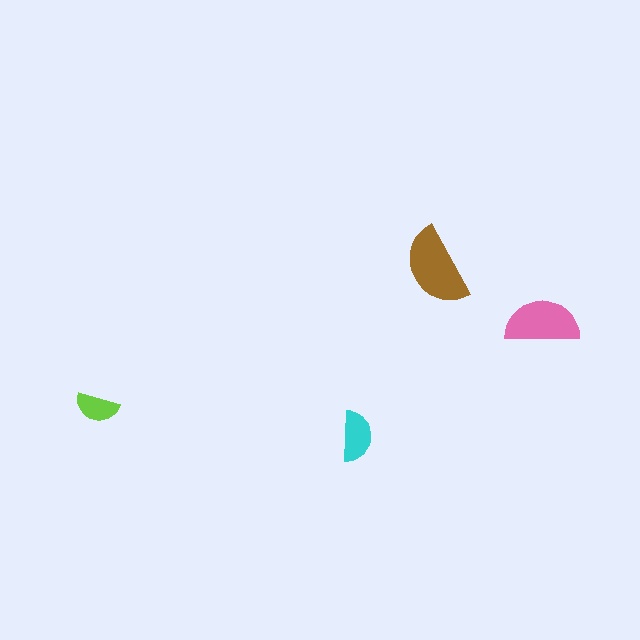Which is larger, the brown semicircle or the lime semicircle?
The brown one.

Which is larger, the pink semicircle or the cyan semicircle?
The pink one.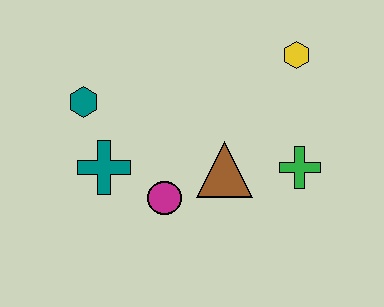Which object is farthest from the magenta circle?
The yellow hexagon is farthest from the magenta circle.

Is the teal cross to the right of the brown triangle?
No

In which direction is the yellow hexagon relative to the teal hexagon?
The yellow hexagon is to the right of the teal hexagon.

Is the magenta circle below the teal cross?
Yes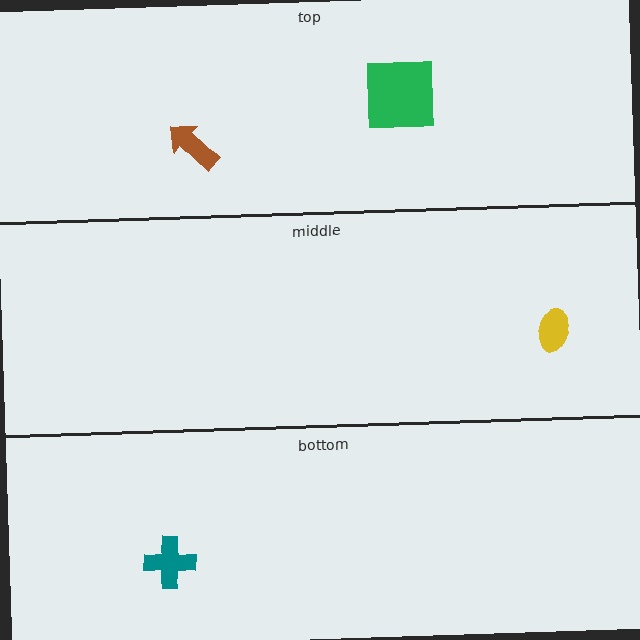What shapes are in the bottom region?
The teal cross.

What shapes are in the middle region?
The yellow ellipse.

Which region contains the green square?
The top region.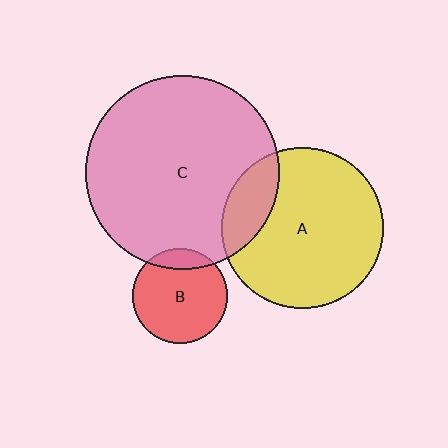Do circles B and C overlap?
Yes.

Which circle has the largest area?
Circle C (pink).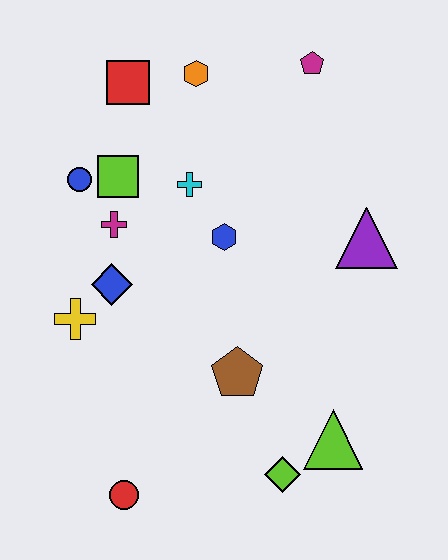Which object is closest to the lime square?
The blue circle is closest to the lime square.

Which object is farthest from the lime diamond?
The red square is farthest from the lime diamond.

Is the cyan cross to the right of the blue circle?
Yes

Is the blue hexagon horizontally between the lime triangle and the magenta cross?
Yes